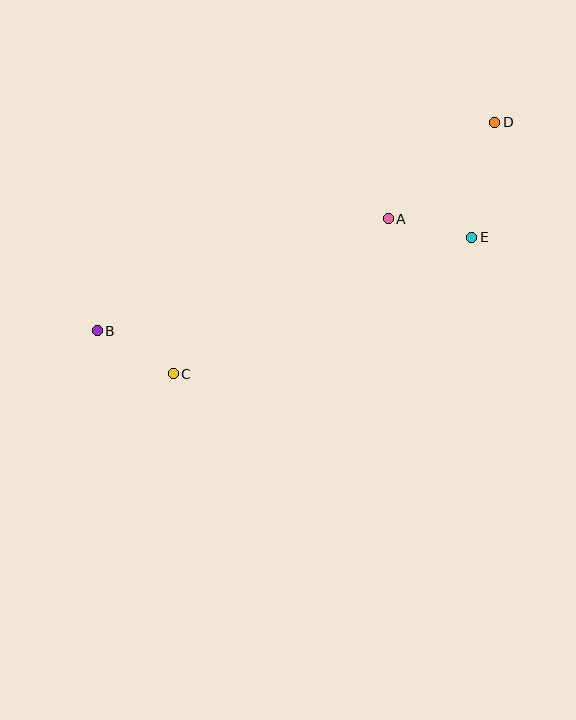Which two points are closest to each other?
Points A and E are closest to each other.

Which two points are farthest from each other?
Points B and D are farthest from each other.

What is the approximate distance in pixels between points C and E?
The distance between C and E is approximately 328 pixels.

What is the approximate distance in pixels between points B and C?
The distance between B and C is approximately 88 pixels.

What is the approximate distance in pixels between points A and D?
The distance between A and D is approximately 144 pixels.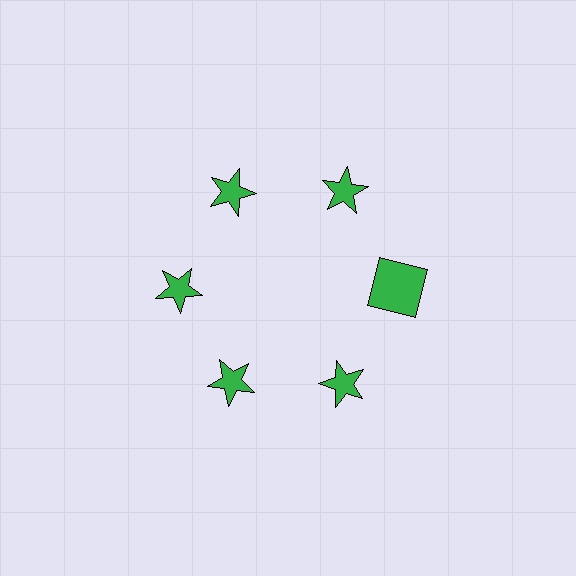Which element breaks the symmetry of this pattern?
The green square at roughly the 3 o'clock position breaks the symmetry. All other shapes are green stars.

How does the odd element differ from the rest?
It has a different shape: square instead of star.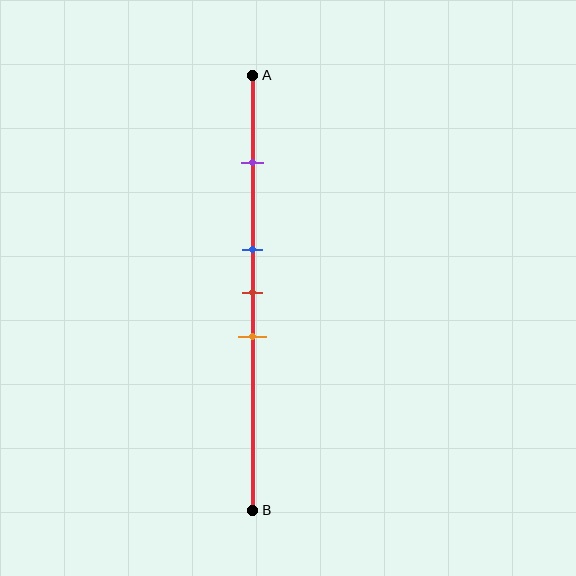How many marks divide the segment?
There are 4 marks dividing the segment.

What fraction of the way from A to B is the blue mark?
The blue mark is approximately 40% (0.4) of the way from A to B.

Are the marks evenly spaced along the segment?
No, the marks are not evenly spaced.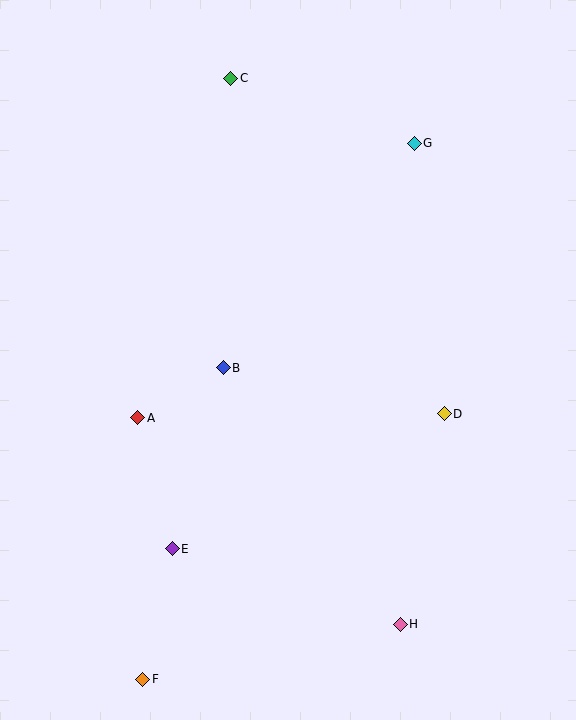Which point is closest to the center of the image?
Point B at (223, 368) is closest to the center.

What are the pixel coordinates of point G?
Point G is at (414, 143).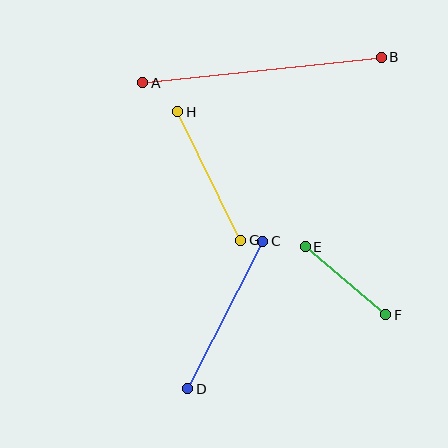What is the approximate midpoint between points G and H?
The midpoint is at approximately (209, 176) pixels.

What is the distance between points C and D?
The distance is approximately 165 pixels.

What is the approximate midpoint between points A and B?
The midpoint is at approximately (262, 70) pixels.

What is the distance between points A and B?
The distance is approximately 240 pixels.